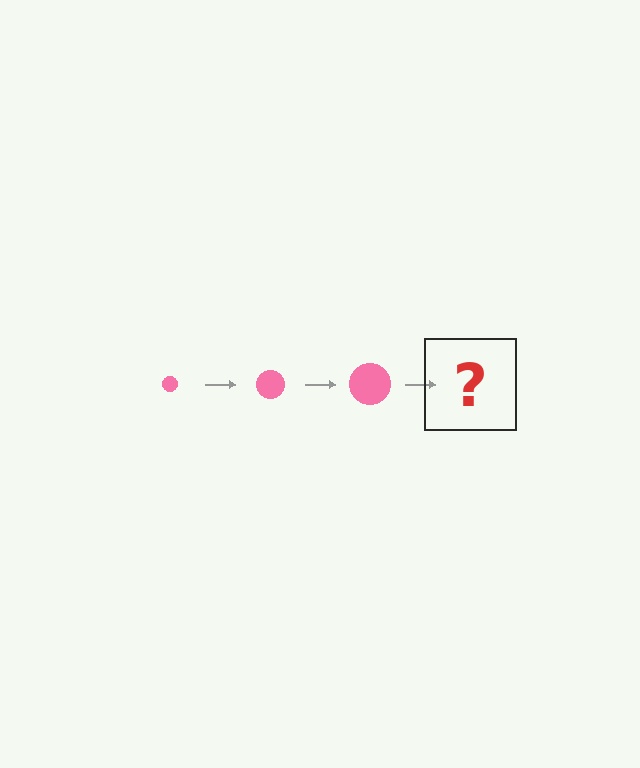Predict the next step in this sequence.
The next step is a pink circle, larger than the previous one.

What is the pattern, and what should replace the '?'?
The pattern is that the circle gets progressively larger each step. The '?' should be a pink circle, larger than the previous one.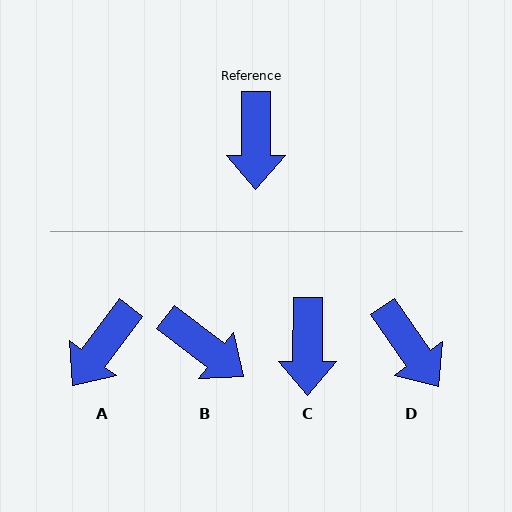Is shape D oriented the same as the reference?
No, it is off by about 35 degrees.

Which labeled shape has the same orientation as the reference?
C.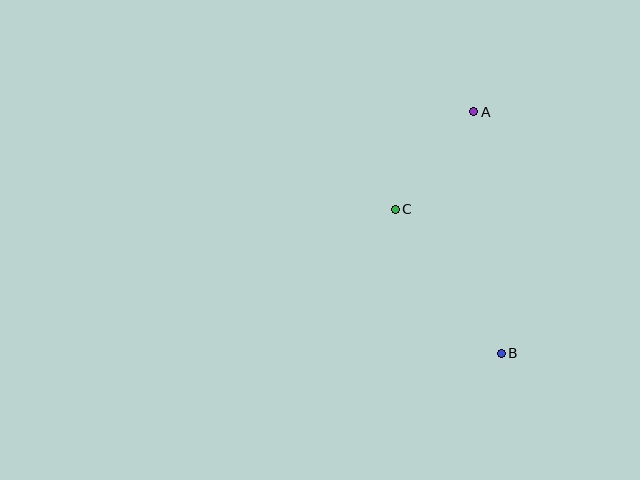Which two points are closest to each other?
Points A and C are closest to each other.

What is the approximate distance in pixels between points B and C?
The distance between B and C is approximately 178 pixels.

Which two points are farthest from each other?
Points A and B are farthest from each other.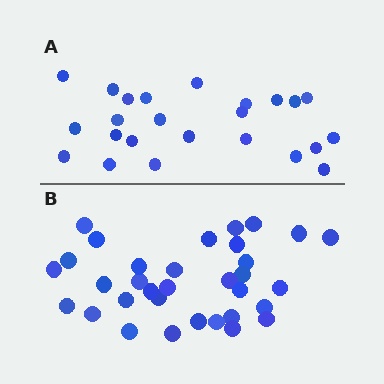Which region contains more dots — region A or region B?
Region B (the bottom region) has more dots.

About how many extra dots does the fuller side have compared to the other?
Region B has roughly 8 or so more dots than region A.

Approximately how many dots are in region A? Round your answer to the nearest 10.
About 20 dots. (The exact count is 24, which rounds to 20.)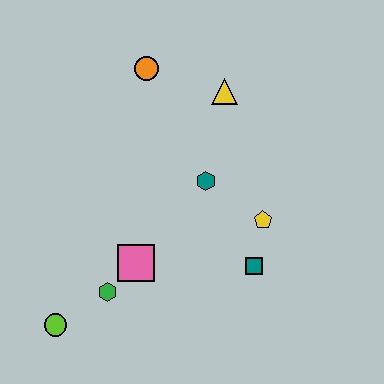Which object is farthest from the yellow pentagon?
The lime circle is farthest from the yellow pentagon.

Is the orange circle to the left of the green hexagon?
No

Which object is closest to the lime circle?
The green hexagon is closest to the lime circle.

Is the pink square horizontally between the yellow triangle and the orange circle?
No